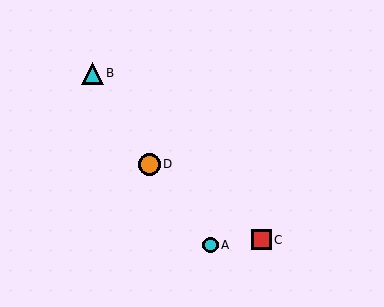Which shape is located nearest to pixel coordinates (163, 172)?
The orange circle (labeled D) at (150, 164) is nearest to that location.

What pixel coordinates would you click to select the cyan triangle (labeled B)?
Click at (92, 73) to select the cyan triangle B.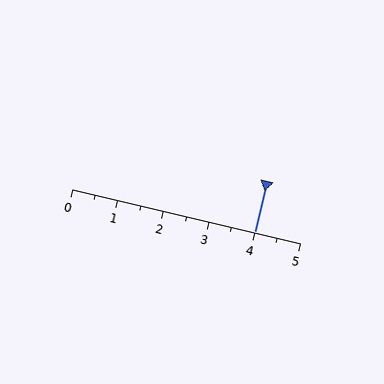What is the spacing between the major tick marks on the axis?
The major ticks are spaced 1 apart.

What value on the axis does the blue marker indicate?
The marker indicates approximately 4.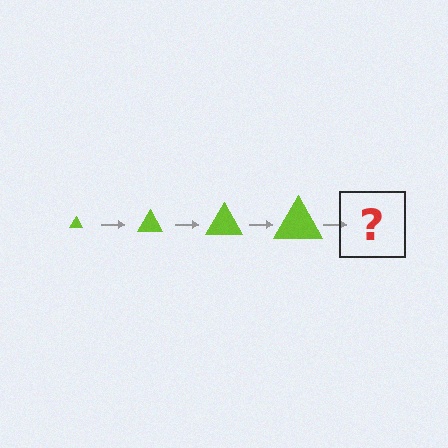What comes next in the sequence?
The next element should be a lime triangle, larger than the previous one.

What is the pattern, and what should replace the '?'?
The pattern is that the triangle gets progressively larger each step. The '?' should be a lime triangle, larger than the previous one.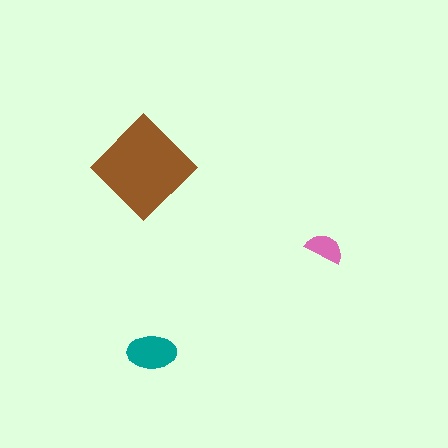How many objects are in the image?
There are 3 objects in the image.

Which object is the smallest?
The pink semicircle.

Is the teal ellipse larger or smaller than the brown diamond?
Smaller.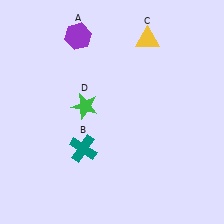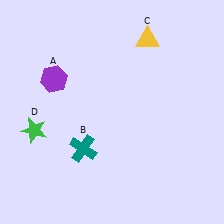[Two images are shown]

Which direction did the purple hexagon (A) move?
The purple hexagon (A) moved down.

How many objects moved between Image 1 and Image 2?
2 objects moved between the two images.